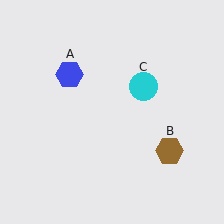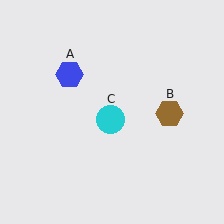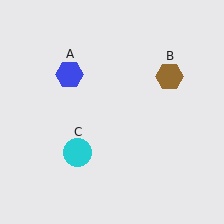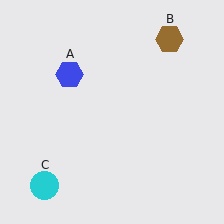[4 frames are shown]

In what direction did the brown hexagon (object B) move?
The brown hexagon (object B) moved up.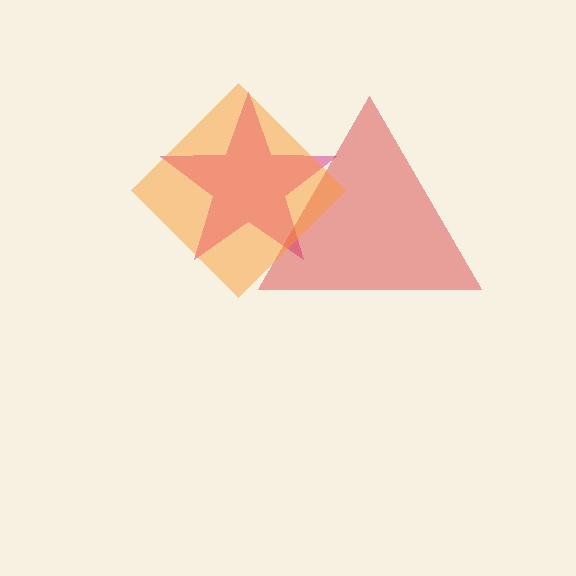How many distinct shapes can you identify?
There are 3 distinct shapes: a pink star, a red triangle, an orange diamond.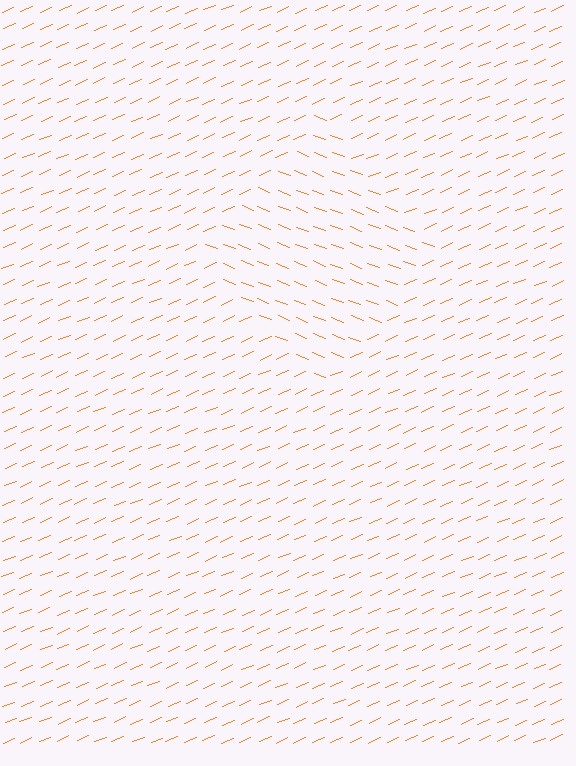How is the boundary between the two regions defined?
The boundary is defined purely by a change in line orientation (approximately 45 degrees difference). All lines are the same color and thickness.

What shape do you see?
I see a diamond.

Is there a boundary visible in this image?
Yes, there is a texture boundary formed by a change in line orientation.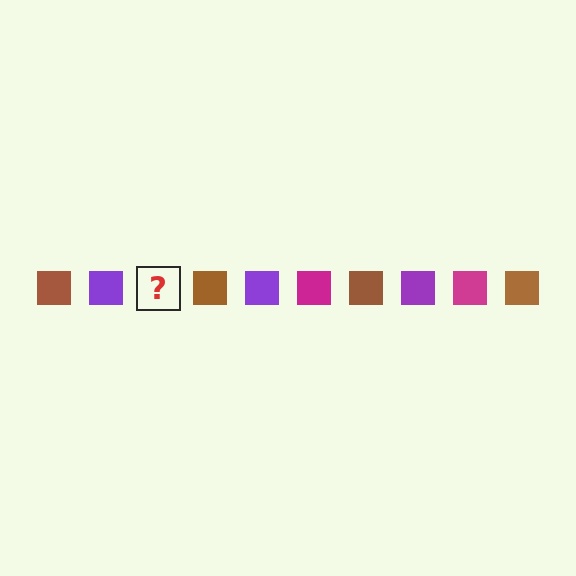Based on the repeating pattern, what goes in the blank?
The blank should be a magenta square.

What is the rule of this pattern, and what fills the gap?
The rule is that the pattern cycles through brown, purple, magenta squares. The gap should be filled with a magenta square.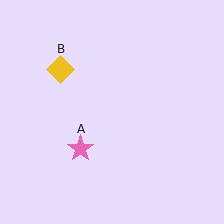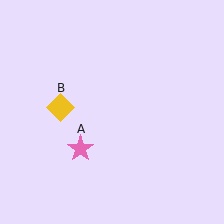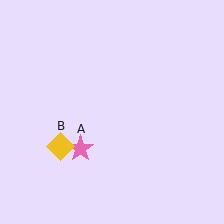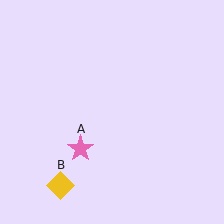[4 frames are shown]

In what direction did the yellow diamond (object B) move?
The yellow diamond (object B) moved down.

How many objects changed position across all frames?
1 object changed position: yellow diamond (object B).